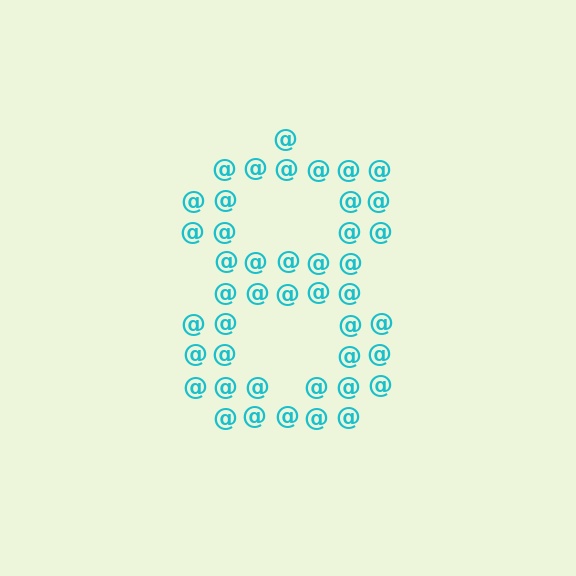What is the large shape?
The large shape is the digit 8.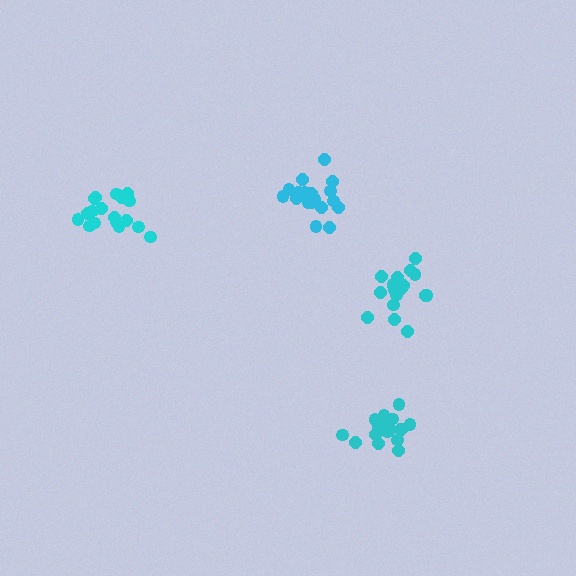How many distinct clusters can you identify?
There are 4 distinct clusters.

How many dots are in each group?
Group 1: 20 dots, Group 2: 19 dots, Group 3: 18 dots, Group 4: 18 dots (75 total).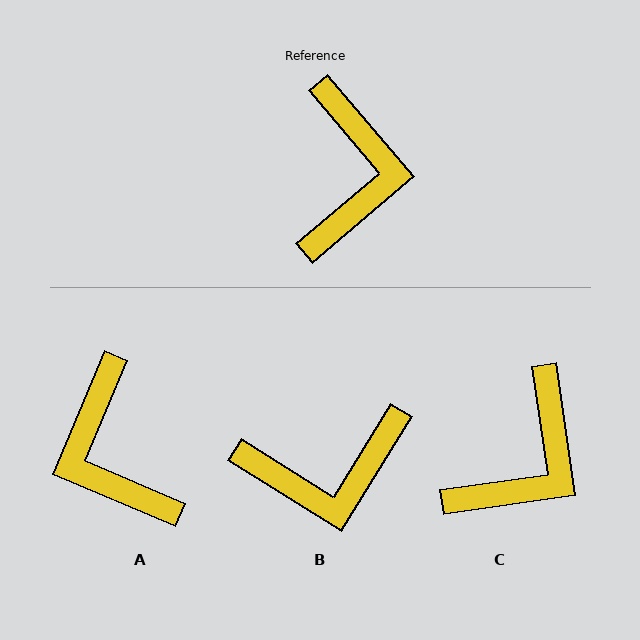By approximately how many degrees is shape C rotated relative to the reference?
Approximately 32 degrees clockwise.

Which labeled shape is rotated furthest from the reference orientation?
A, about 153 degrees away.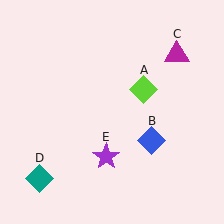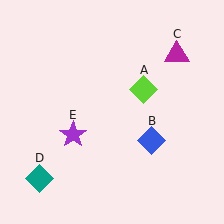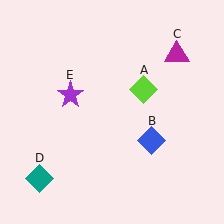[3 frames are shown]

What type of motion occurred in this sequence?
The purple star (object E) rotated clockwise around the center of the scene.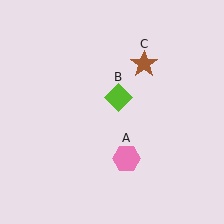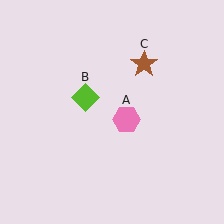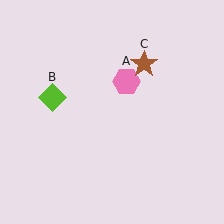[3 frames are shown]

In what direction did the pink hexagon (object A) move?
The pink hexagon (object A) moved up.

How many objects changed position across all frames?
2 objects changed position: pink hexagon (object A), lime diamond (object B).